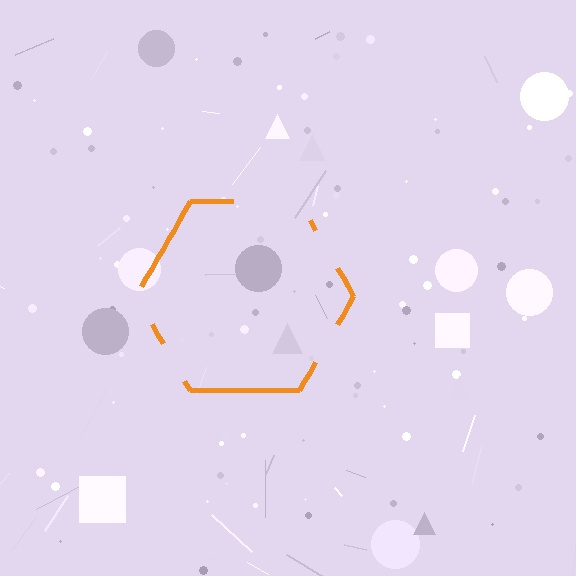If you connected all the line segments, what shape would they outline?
They would outline a hexagon.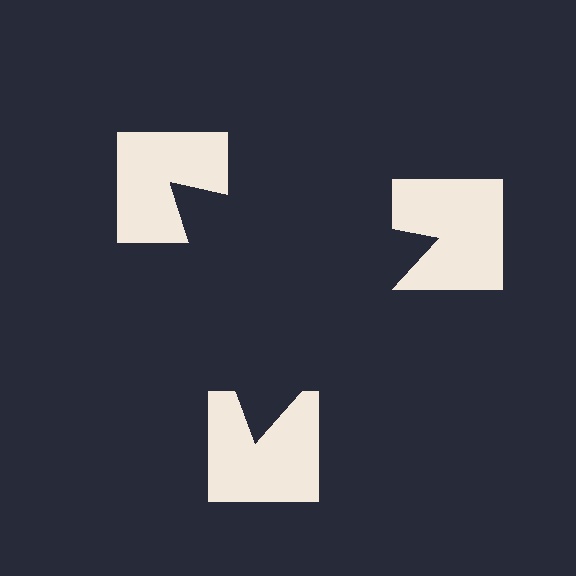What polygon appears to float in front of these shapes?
An illusory triangle — its edges are inferred from the aligned wedge cuts in the notched squares, not physically drawn.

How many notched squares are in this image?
There are 3 — one at each vertex of the illusory triangle.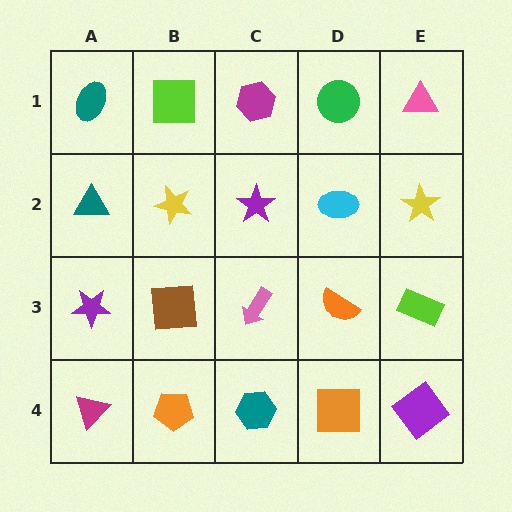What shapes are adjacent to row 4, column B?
A brown square (row 3, column B), a magenta triangle (row 4, column A), a teal hexagon (row 4, column C).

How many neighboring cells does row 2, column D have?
4.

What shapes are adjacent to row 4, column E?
A lime rectangle (row 3, column E), an orange square (row 4, column D).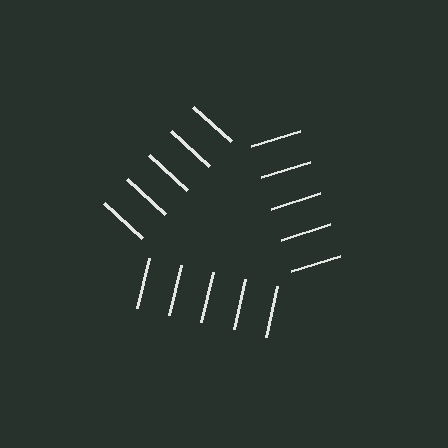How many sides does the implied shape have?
3 sides — the line-ends trace a triangle.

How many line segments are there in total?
15 — 5 along each of the 3 edges.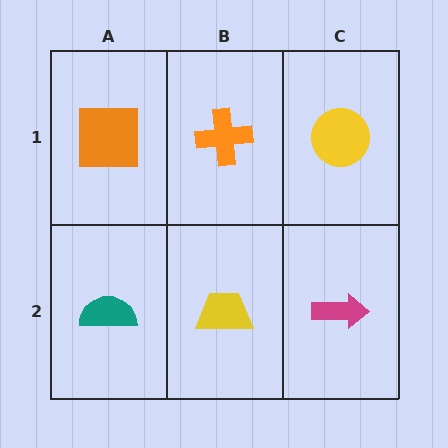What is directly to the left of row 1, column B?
An orange square.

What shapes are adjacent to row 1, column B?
A yellow trapezoid (row 2, column B), an orange square (row 1, column A), a yellow circle (row 1, column C).